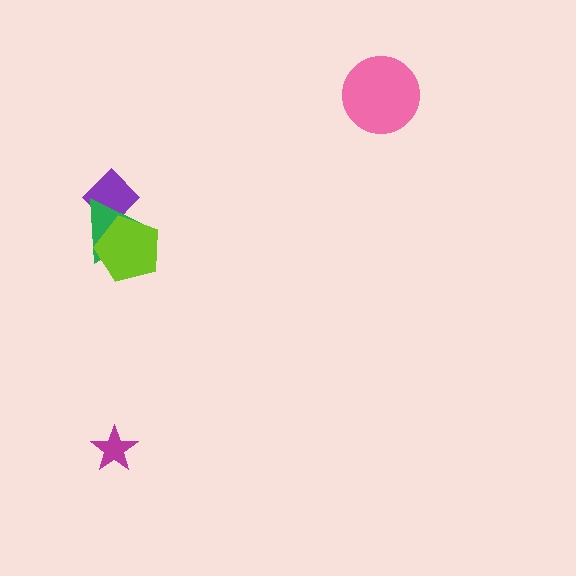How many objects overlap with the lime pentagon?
2 objects overlap with the lime pentagon.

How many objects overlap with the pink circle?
0 objects overlap with the pink circle.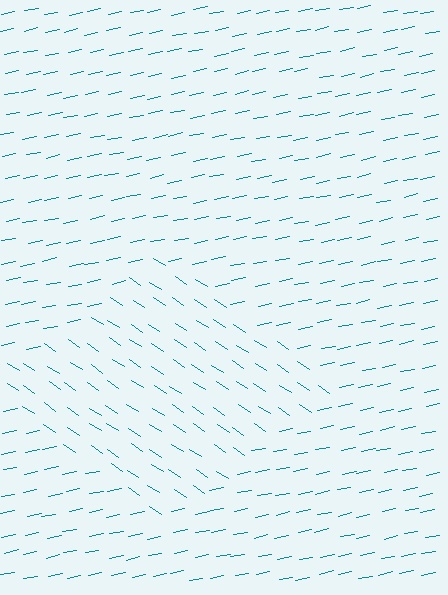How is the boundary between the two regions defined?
The boundary is defined purely by a change in line orientation (approximately 45 degrees difference). All lines are the same color and thickness.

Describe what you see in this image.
The image is filled with small teal line segments. A diamond region in the image has lines oriented differently from the surrounding lines, creating a visible texture boundary.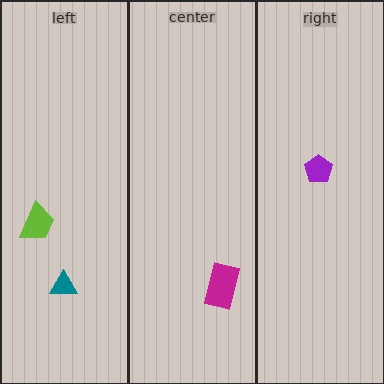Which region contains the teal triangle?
The left region.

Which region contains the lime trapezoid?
The left region.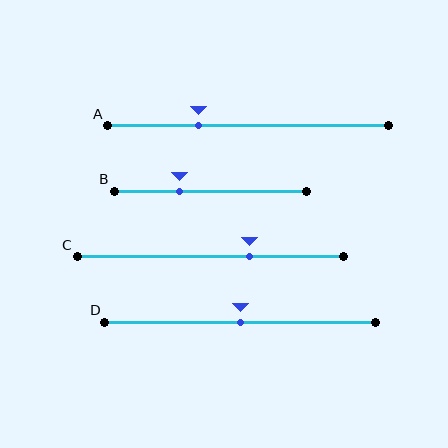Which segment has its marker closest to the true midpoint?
Segment D has its marker closest to the true midpoint.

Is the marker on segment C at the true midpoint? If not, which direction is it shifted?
No, the marker on segment C is shifted to the right by about 15% of the segment length.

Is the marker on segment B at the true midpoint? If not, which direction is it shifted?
No, the marker on segment B is shifted to the left by about 16% of the segment length.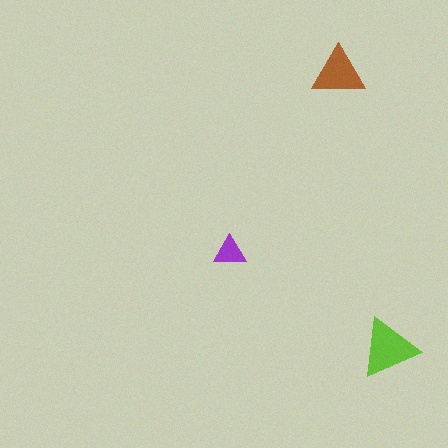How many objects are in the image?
There are 3 objects in the image.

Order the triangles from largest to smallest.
the lime one, the brown one, the purple one.